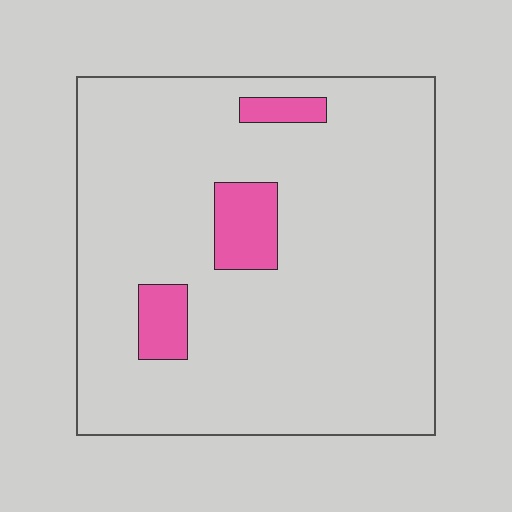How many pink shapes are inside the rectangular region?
3.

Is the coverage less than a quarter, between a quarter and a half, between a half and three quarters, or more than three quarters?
Less than a quarter.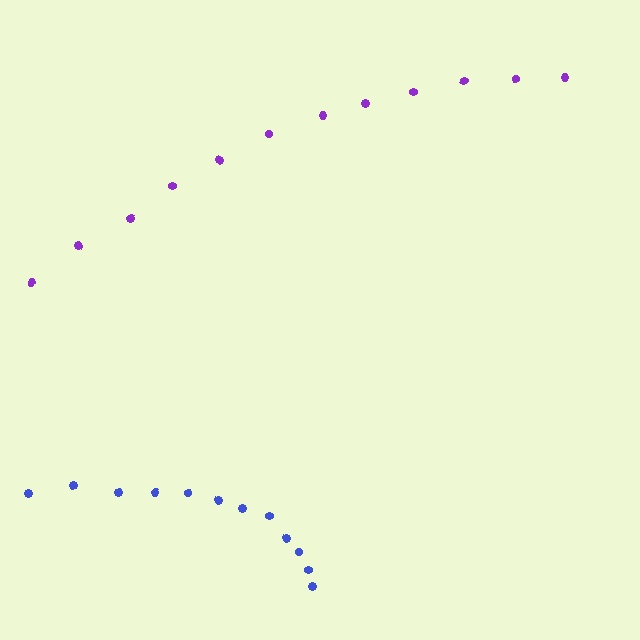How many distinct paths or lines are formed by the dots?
There are 2 distinct paths.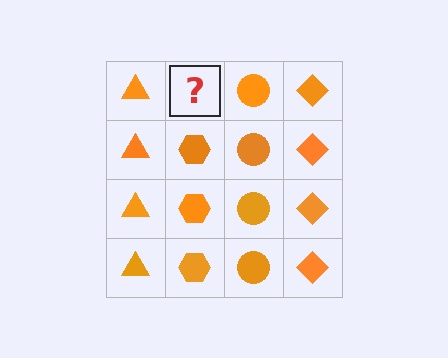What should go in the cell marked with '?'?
The missing cell should contain an orange hexagon.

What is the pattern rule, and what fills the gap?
The rule is that each column has a consistent shape. The gap should be filled with an orange hexagon.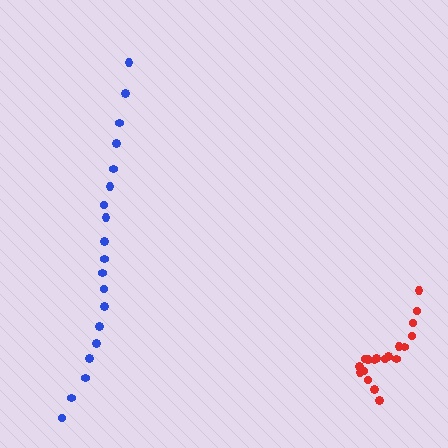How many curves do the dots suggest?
There are 2 distinct paths.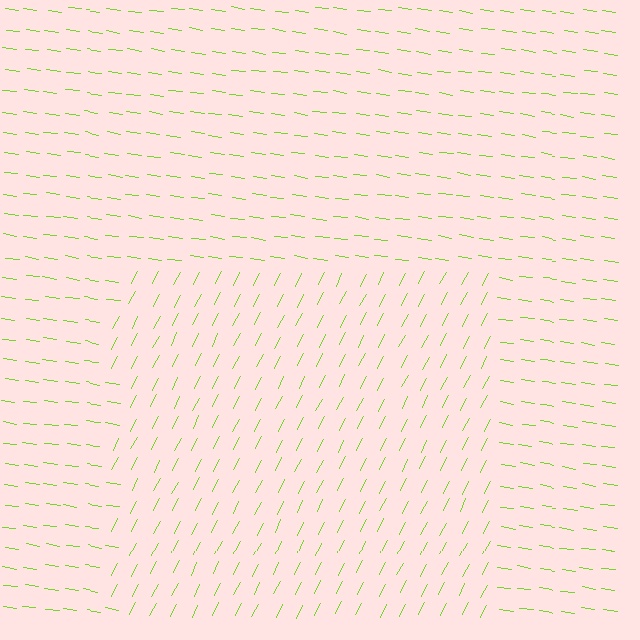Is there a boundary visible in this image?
Yes, there is a texture boundary formed by a change in line orientation.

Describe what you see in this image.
The image is filled with small lime line segments. A rectangle region in the image has lines oriented differently from the surrounding lines, creating a visible texture boundary.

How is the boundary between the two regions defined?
The boundary is defined purely by a change in line orientation (approximately 71 degrees difference). All lines are the same color and thickness.